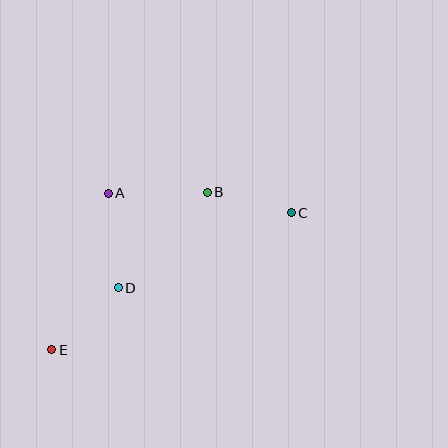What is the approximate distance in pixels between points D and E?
The distance between D and E is approximately 91 pixels.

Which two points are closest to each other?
Points B and C are closest to each other.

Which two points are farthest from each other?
Points C and E are farthest from each other.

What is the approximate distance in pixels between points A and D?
The distance between A and D is approximately 95 pixels.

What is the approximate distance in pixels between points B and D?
The distance between B and D is approximately 131 pixels.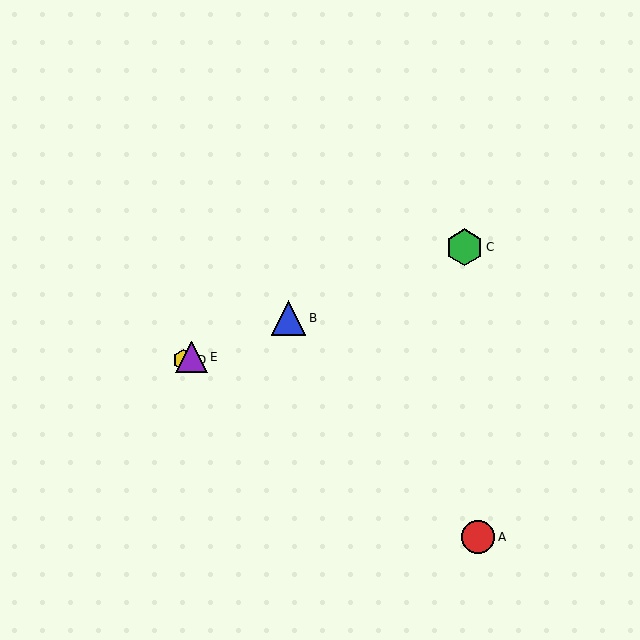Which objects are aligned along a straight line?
Objects B, C, D, E are aligned along a straight line.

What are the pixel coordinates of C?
Object C is at (465, 247).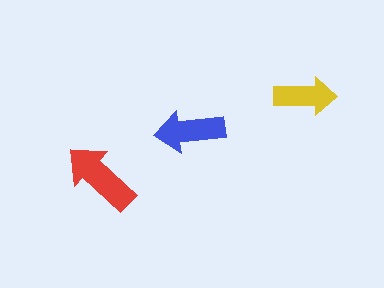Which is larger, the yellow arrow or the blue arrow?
The blue one.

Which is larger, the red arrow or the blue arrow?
The red one.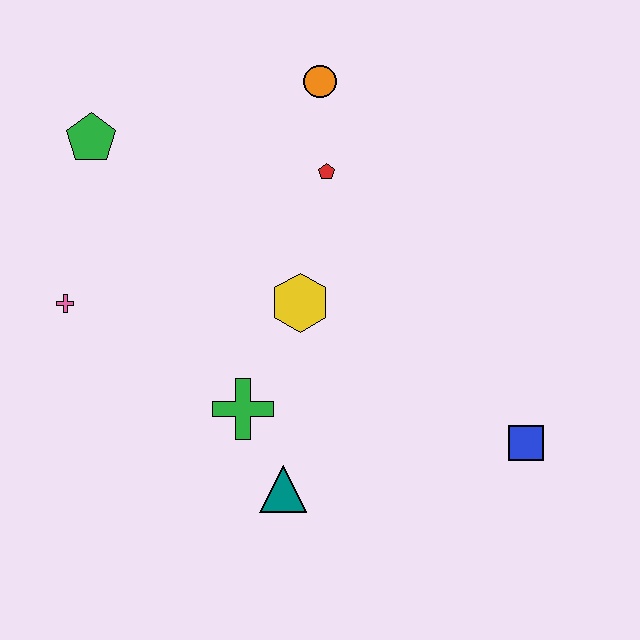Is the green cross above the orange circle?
No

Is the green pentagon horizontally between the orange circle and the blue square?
No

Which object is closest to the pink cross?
The green pentagon is closest to the pink cross.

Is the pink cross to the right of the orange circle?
No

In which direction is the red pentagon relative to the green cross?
The red pentagon is above the green cross.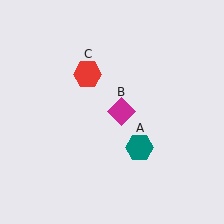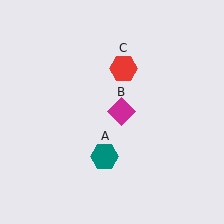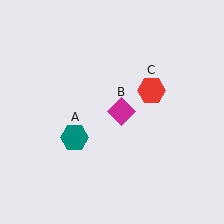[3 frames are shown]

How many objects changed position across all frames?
2 objects changed position: teal hexagon (object A), red hexagon (object C).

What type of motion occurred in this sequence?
The teal hexagon (object A), red hexagon (object C) rotated clockwise around the center of the scene.